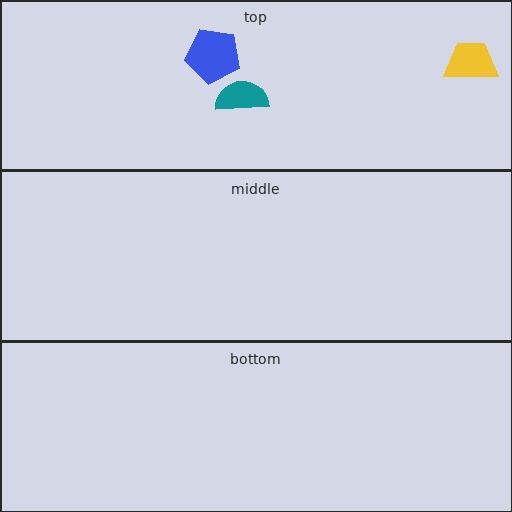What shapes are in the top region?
The blue pentagon, the yellow trapezoid, the teal semicircle.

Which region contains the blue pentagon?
The top region.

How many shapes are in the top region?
3.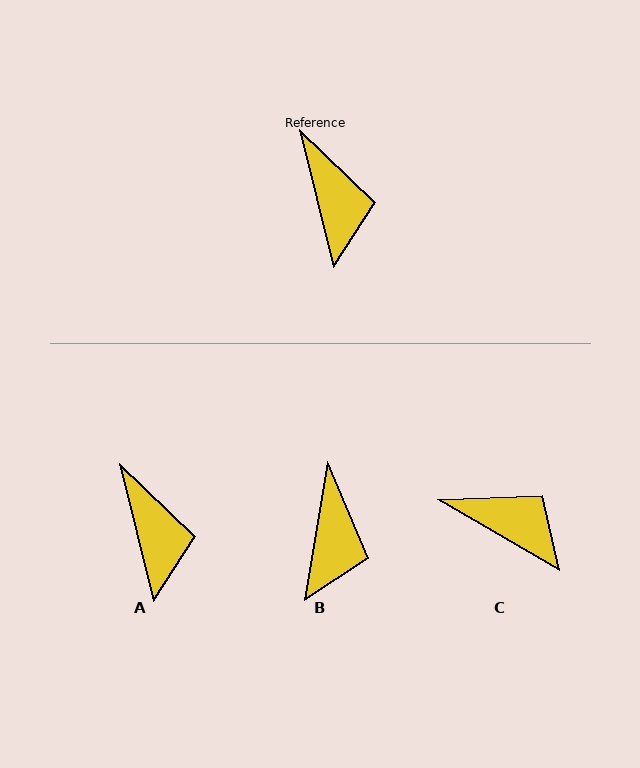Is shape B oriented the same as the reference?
No, it is off by about 24 degrees.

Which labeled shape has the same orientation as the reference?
A.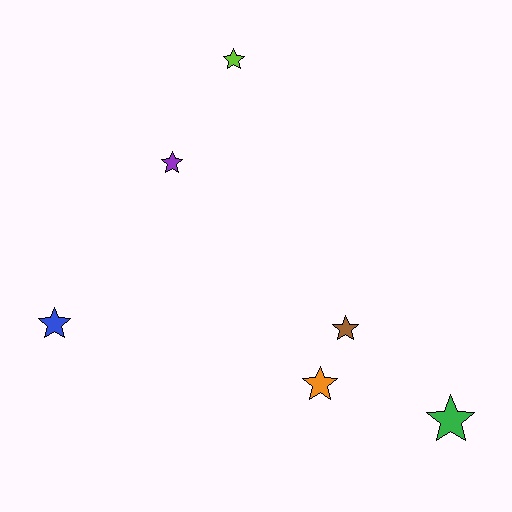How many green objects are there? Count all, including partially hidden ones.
There is 1 green object.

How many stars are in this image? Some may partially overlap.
There are 6 stars.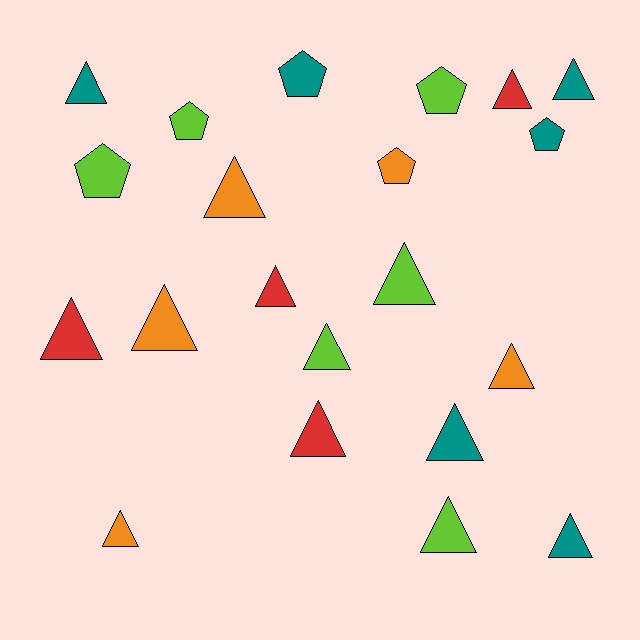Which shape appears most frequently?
Triangle, with 15 objects.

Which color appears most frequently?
Lime, with 6 objects.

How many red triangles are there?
There are 4 red triangles.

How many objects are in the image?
There are 21 objects.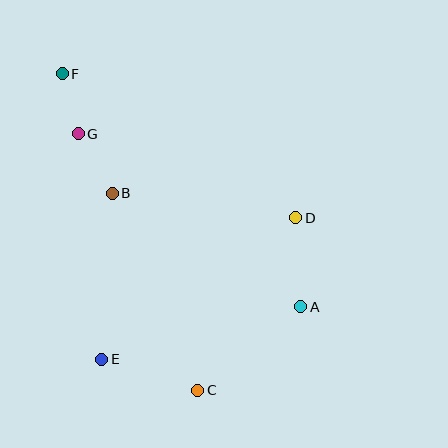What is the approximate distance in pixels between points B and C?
The distance between B and C is approximately 215 pixels.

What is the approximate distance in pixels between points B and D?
The distance between B and D is approximately 185 pixels.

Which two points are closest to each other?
Points F and G are closest to each other.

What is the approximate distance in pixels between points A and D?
The distance between A and D is approximately 89 pixels.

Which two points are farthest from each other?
Points C and F are farthest from each other.